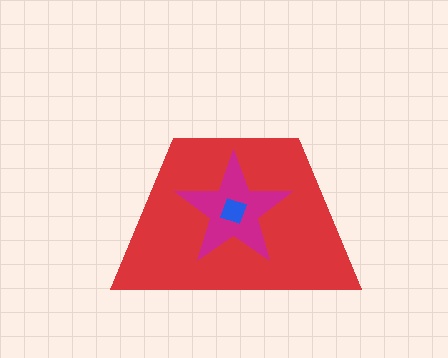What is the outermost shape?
The red trapezoid.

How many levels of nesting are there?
3.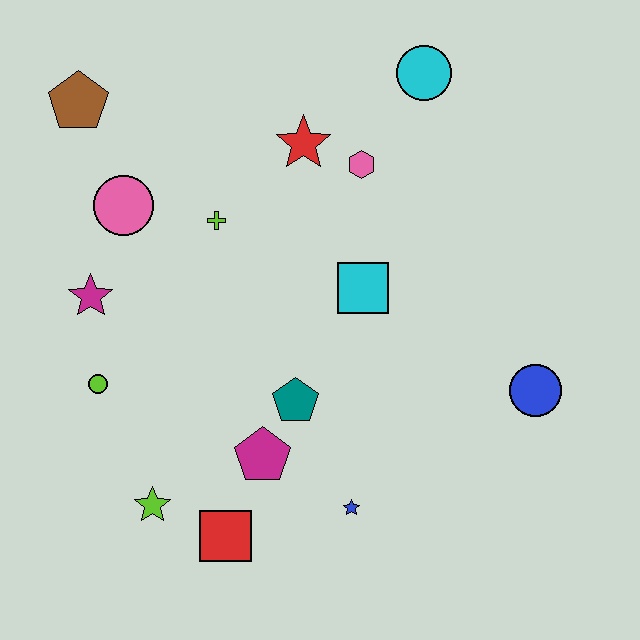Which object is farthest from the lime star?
The cyan circle is farthest from the lime star.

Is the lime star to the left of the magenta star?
No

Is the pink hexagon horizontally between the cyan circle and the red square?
Yes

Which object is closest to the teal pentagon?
The magenta pentagon is closest to the teal pentagon.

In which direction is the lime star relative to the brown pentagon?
The lime star is below the brown pentagon.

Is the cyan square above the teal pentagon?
Yes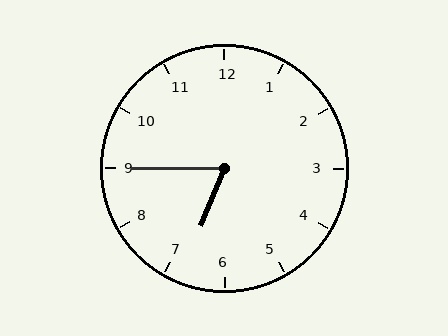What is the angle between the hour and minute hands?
Approximately 68 degrees.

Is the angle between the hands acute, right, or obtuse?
It is acute.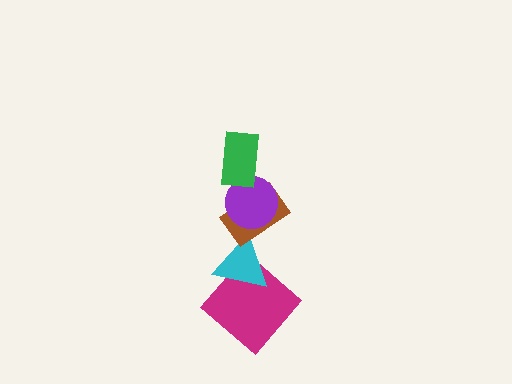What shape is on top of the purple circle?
The green rectangle is on top of the purple circle.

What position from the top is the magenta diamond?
The magenta diamond is 5th from the top.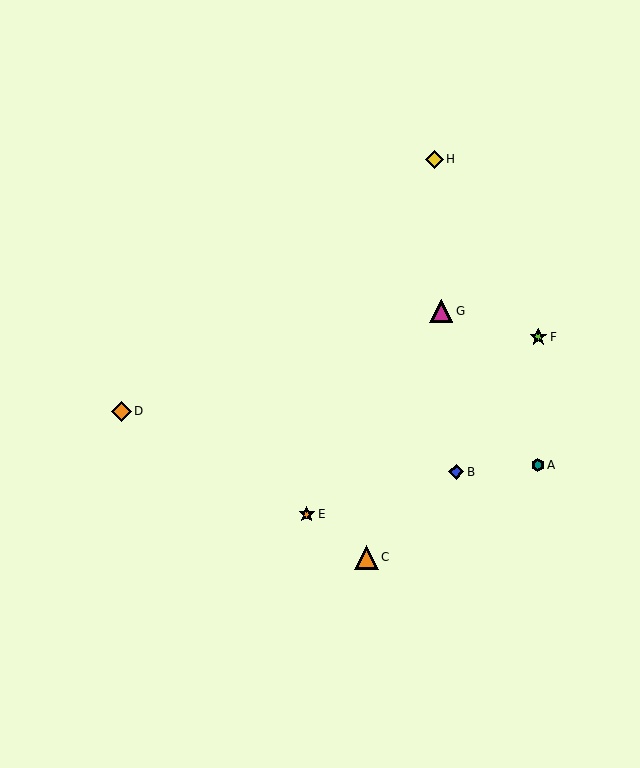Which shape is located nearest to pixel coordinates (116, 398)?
The orange diamond (labeled D) at (122, 411) is nearest to that location.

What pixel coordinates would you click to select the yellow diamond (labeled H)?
Click at (434, 159) to select the yellow diamond H.